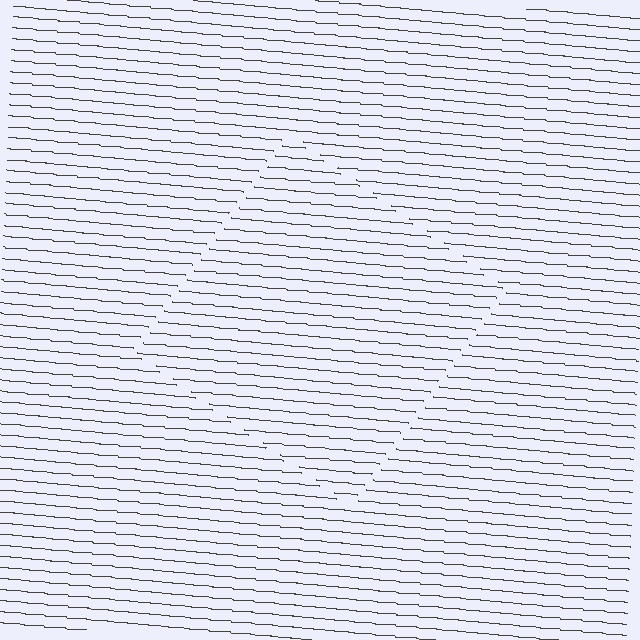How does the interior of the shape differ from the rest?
The interior of the shape contains the same grating, shifted by half a period — the contour is defined by the phase discontinuity where line-ends from the inner and outer gratings abut.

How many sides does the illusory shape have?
4 sides — the line-ends trace a square.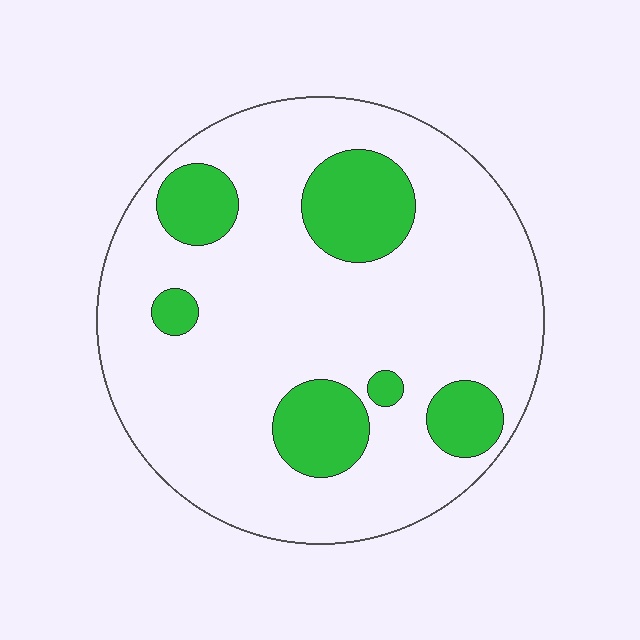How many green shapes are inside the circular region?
6.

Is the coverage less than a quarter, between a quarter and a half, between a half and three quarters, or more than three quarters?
Less than a quarter.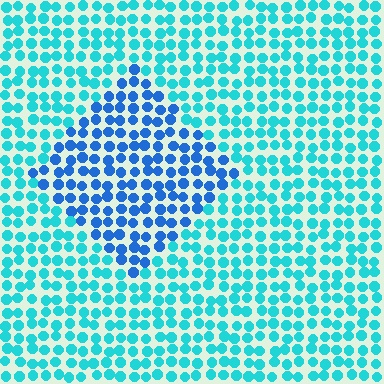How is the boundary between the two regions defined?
The boundary is defined purely by a slight shift in hue (about 35 degrees). Spacing, size, and orientation are identical on both sides.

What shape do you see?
I see a diamond.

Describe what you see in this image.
The image is filled with small cyan elements in a uniform arrangement. A diamond-shaped region is visible where the elements are tinted to a slightly different hue, forming a subtle color boundary.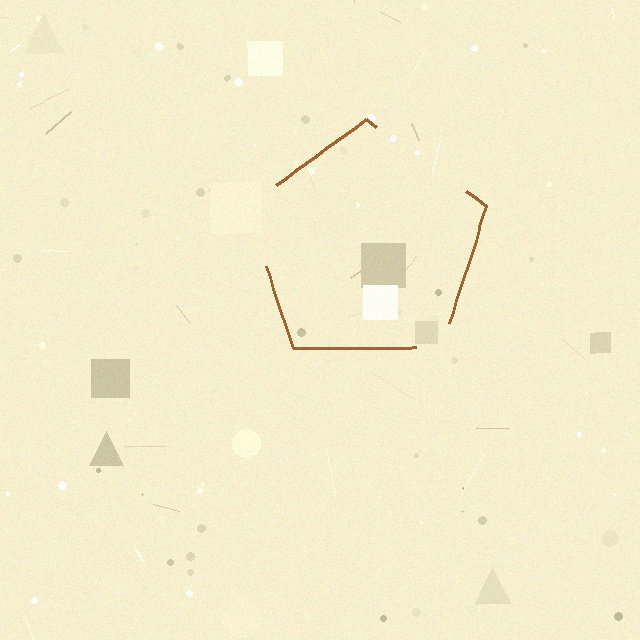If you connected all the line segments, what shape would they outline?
They would outline a pentagon.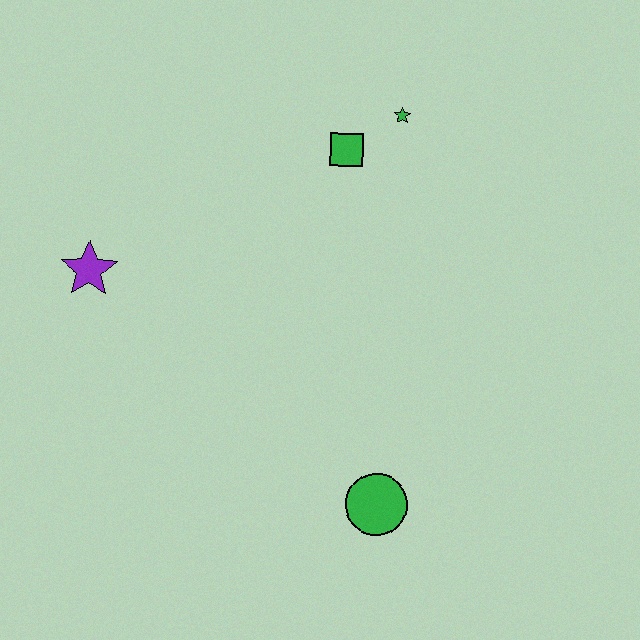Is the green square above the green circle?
Yes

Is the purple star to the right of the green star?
No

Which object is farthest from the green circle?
The green star is farthest from the green circle.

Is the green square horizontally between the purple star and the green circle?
Yes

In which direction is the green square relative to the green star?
The green square is to the left of the green star.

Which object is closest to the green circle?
The green square is closest to the green circle.